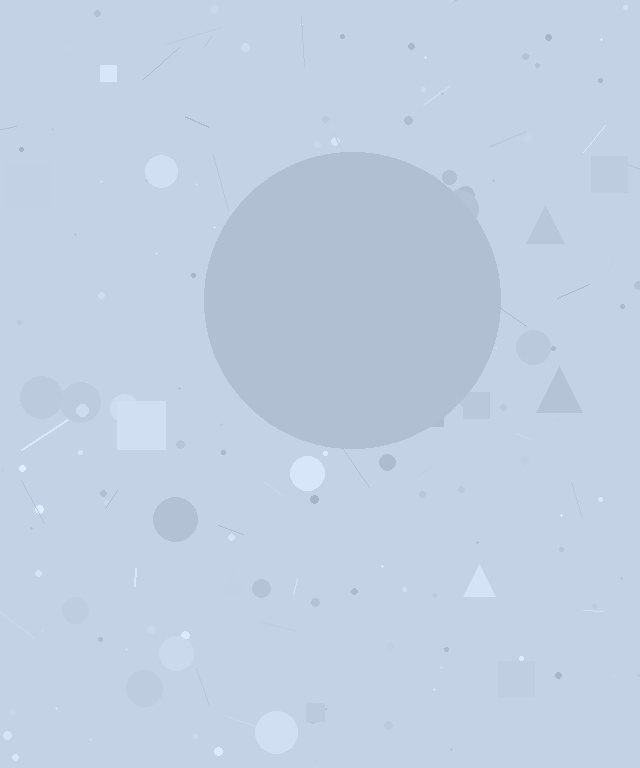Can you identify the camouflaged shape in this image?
The camouflaged shape is a circle.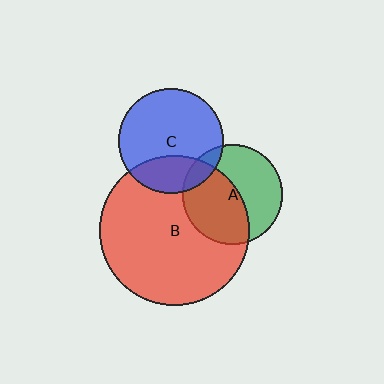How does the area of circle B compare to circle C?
Approximately 2.1 times.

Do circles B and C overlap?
Yes.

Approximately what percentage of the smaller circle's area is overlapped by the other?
Approximately 25%.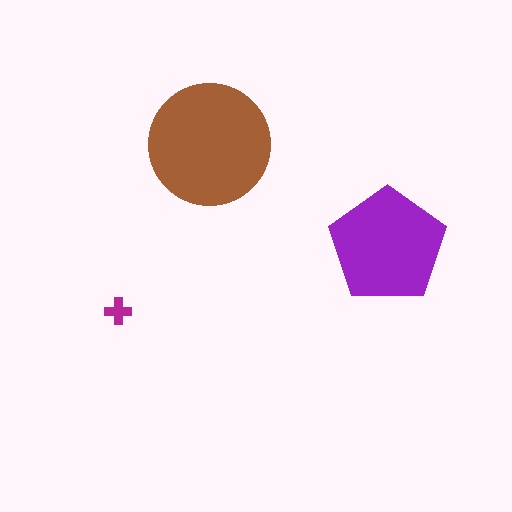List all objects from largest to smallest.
The brown circle, the purple pentagon, the magenta cross.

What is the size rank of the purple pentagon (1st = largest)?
2nd.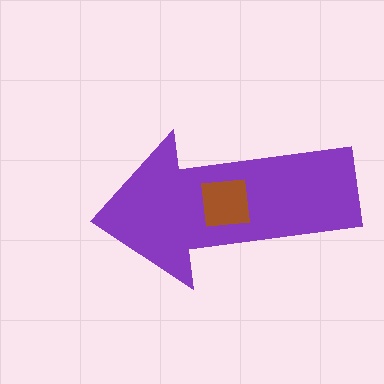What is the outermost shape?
The purple arrow.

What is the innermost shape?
The brown square.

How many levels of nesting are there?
2.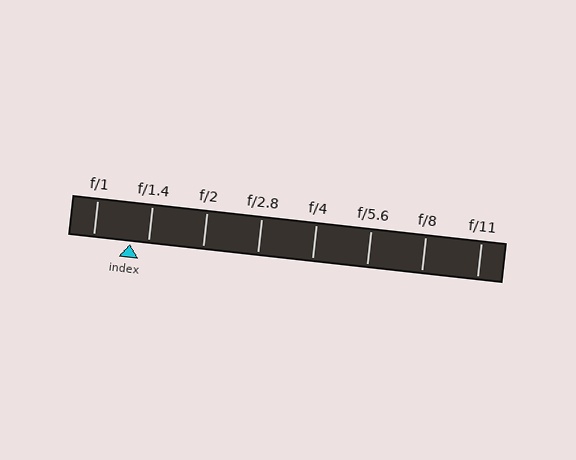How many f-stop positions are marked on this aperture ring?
There are 8 f-stop positions marked.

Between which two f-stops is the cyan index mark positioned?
The index mark is between f/1 and f/1.4.